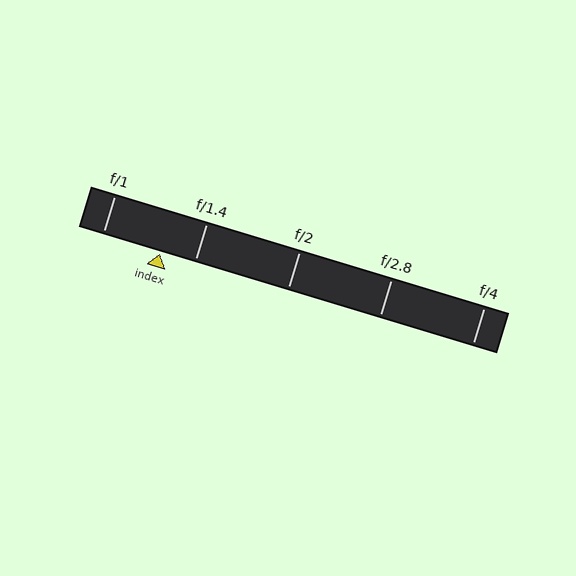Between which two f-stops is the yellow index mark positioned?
The index mark is between f/1 and f/1.4.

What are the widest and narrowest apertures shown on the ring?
The widest aperture shown is f/1 and the narrowest is f/4.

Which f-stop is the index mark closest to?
The index mark is closest to f/1.4.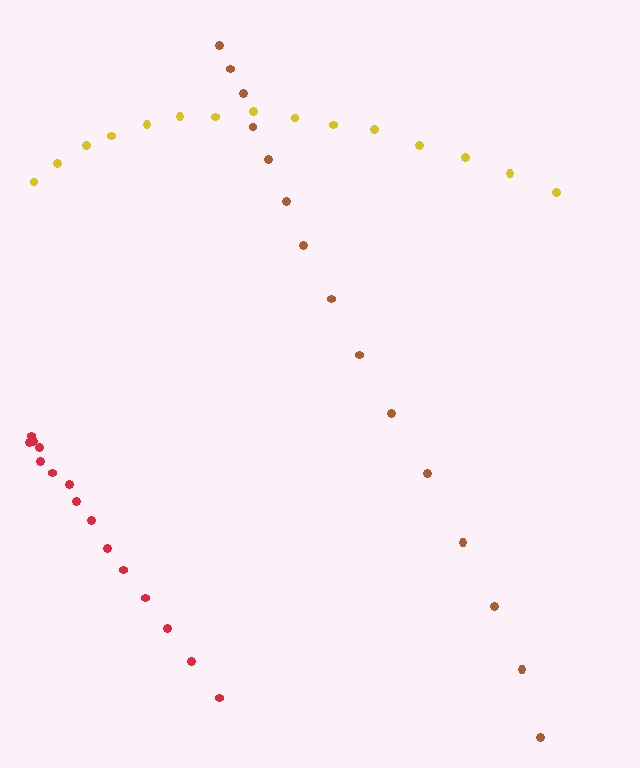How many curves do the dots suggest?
There are 3 distinct paths.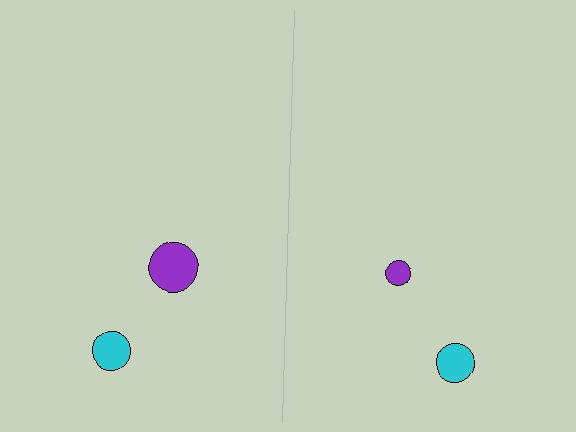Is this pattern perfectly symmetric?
No, the pattern is not perfectly symmetric. The purple circle on the right side has a different size than its mirror counterpart.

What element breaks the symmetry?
The purple circle on the right side has a different size than its mirror counterpart.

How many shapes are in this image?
There are 4 shapes in this image.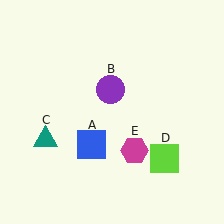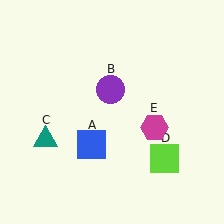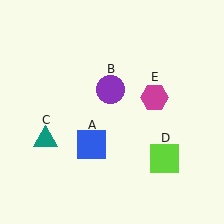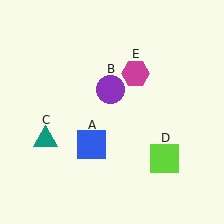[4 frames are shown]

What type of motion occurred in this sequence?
The magenta hexagon (object E) rotated counterclockwise around the center of the scene.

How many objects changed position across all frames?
1 object changed position: magenta hexagon (object E).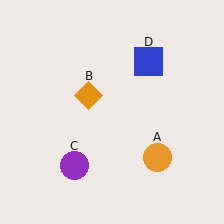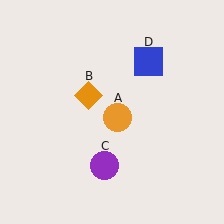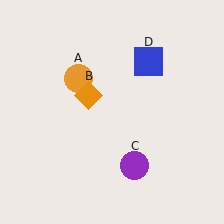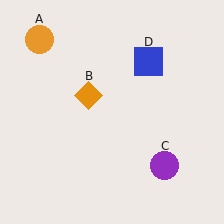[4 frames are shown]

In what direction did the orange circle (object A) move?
The orange circle (object A) moved up and to the left.